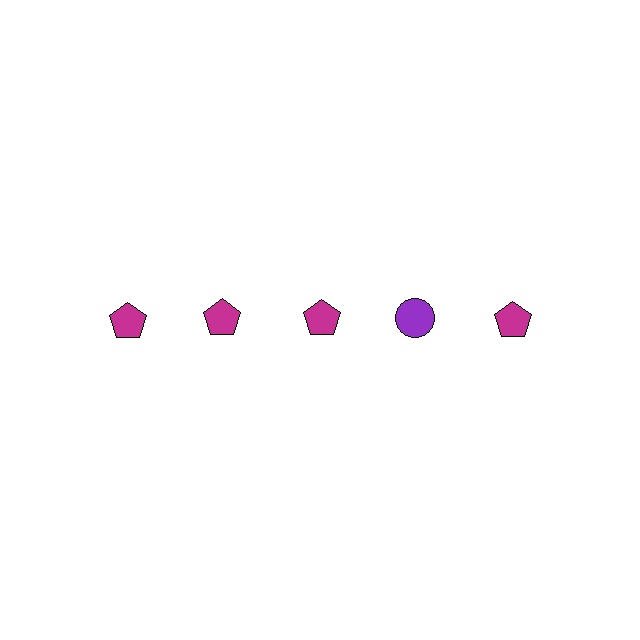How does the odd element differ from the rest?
It differs in both color (purple instead of magenta) and shape (circle instead of pentagon).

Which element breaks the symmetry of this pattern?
The purple circle in the top row, second from right column breaks the symmetry. All other shapes are magenta pentagons.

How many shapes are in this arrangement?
There are 5 shapes arranged in a grid pattern.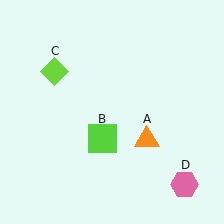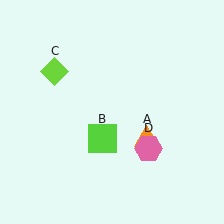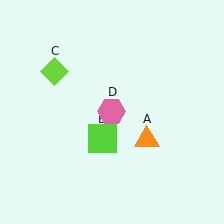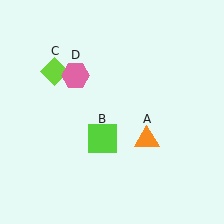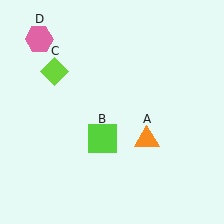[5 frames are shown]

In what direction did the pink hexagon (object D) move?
The pink hexagon (object D) moved up and to the left.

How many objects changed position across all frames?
1 object changed position: pink hexagon (object D).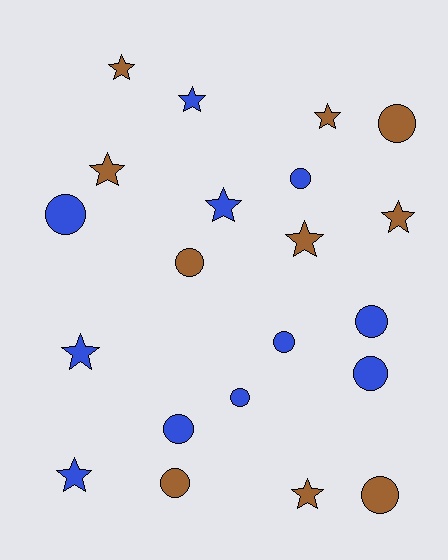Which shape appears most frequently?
Circle, with 11 objects.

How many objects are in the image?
There are 21 objects.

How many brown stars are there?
There are 6 brown stars.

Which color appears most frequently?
Blue, with 11 objects.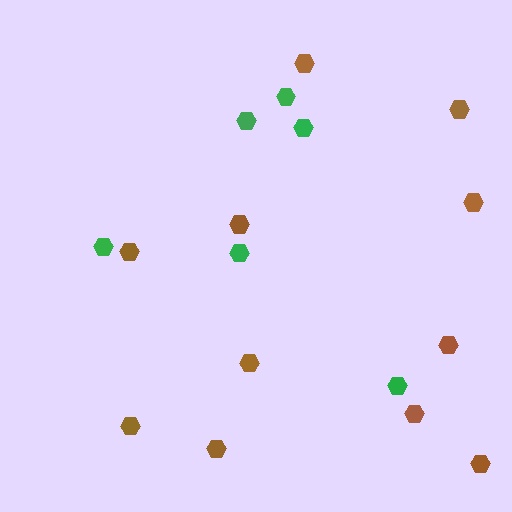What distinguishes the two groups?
There are 2 groups: one group of green hexagons (6) and one group of brown hexagons (11).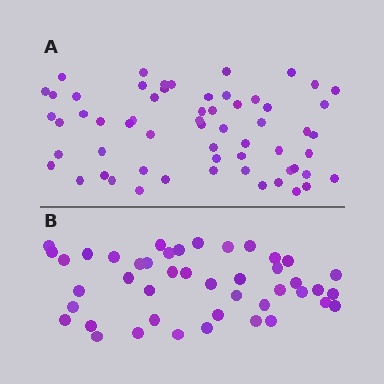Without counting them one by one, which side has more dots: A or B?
Region A (the top region) has more dots.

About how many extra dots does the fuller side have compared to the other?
Region A has approximately 15 more dots than region B.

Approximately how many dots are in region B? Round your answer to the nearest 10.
About 40 dots. (The exact count is 44, which rounds to 40.)